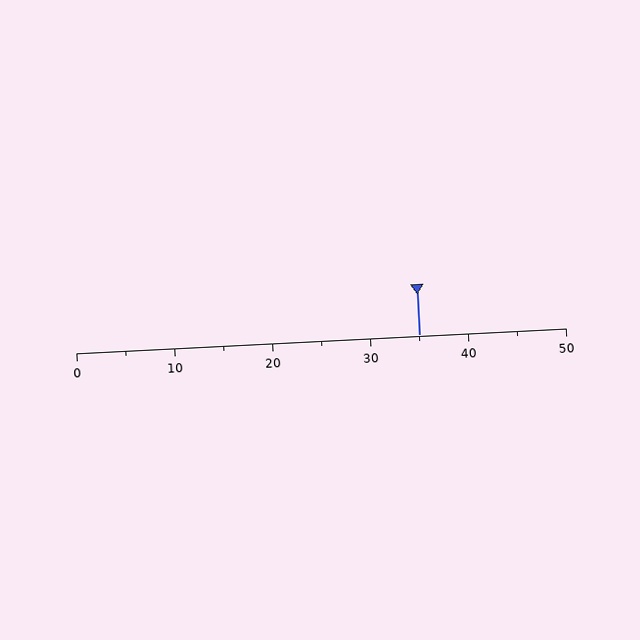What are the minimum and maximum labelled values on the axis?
The axis runs from 0 to 50.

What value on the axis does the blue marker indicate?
The marker indicates approximately 35.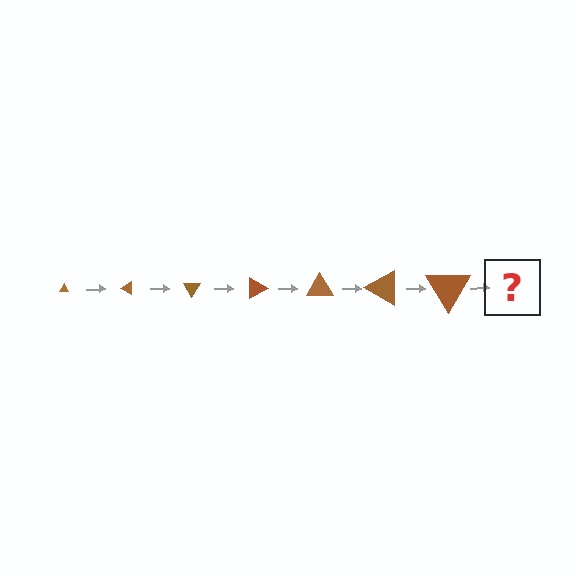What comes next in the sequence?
The next element should be a triangle, larger than the previous one and rotated 210 degrees from the start.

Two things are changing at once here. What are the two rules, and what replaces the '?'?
The two rules are that the triangle grows larger each step and it rotates 30 degrees each step. The '?' should be a triangle, larger than the previous one and rotated 210 degrees from the start.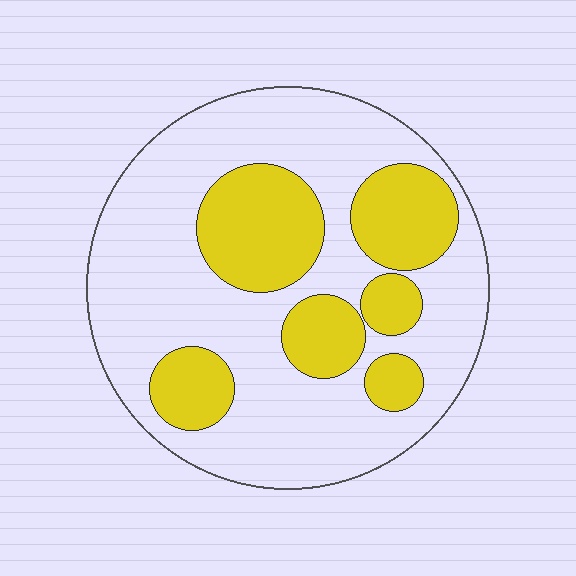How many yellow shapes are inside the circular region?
6.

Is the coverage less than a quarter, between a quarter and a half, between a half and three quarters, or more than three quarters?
Between a quarter and a half.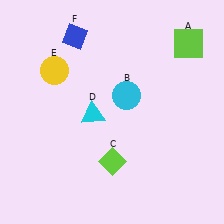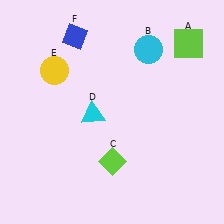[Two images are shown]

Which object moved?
The cyan circle (B) moved up.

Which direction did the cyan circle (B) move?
The cyan circle (B) moved up.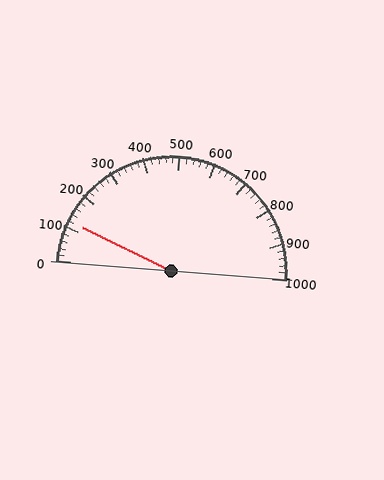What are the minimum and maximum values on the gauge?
The gauge ranges from 0 to 1000.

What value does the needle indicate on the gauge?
The needle indicates approximately 120.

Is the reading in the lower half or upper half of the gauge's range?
The reading is in the lower half of the range (0 to 1000).